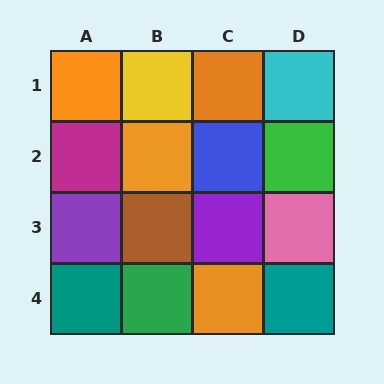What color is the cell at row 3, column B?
Brown.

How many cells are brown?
1 cell is brown.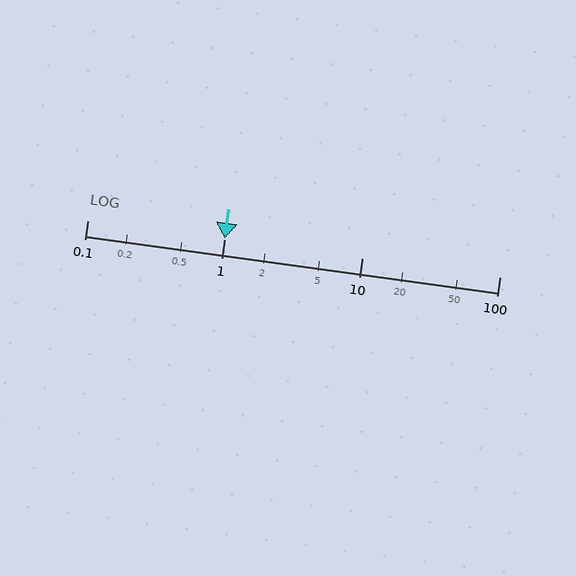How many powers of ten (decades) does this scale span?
The scale spans 3 decades, from 0.1 to 100.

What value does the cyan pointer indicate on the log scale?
The pointer indicates approximately 1.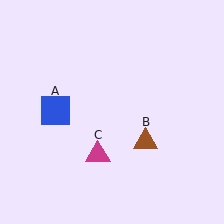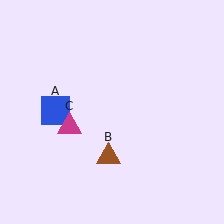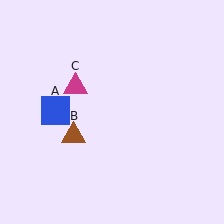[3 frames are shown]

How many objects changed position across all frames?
2 objects changed position: brown triangle (object B), magenta triangle (object C).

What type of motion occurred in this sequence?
The brown triangle (object B), magenta triangle (object C) rotated clockwise around the center of the scene.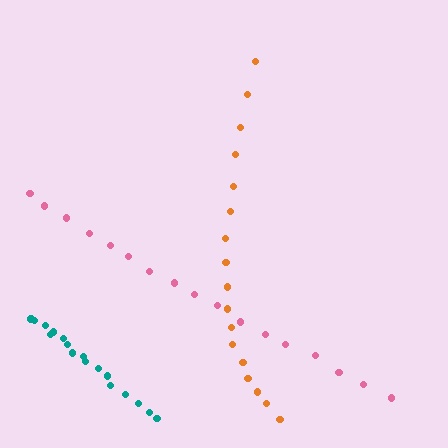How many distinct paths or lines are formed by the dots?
There are 3 distinct paths.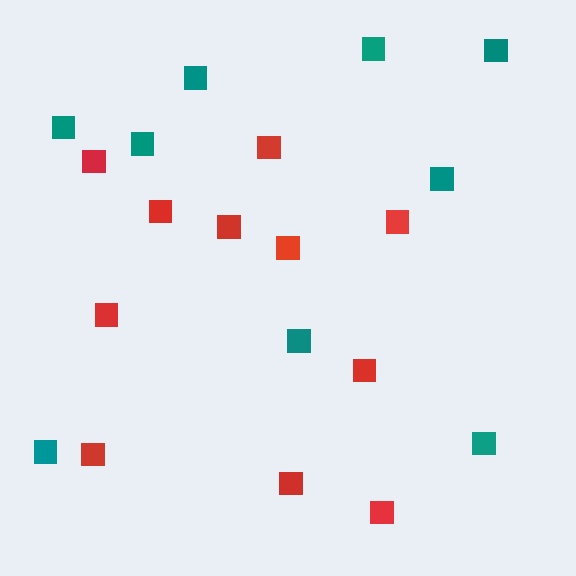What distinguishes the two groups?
There are 2 groups: one group of red squares (11) and one group of teal squares (9).